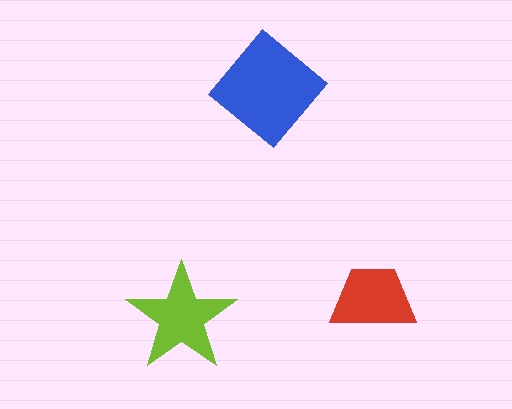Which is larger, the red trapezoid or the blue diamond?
The blue diamond.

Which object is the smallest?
The red trapezoid.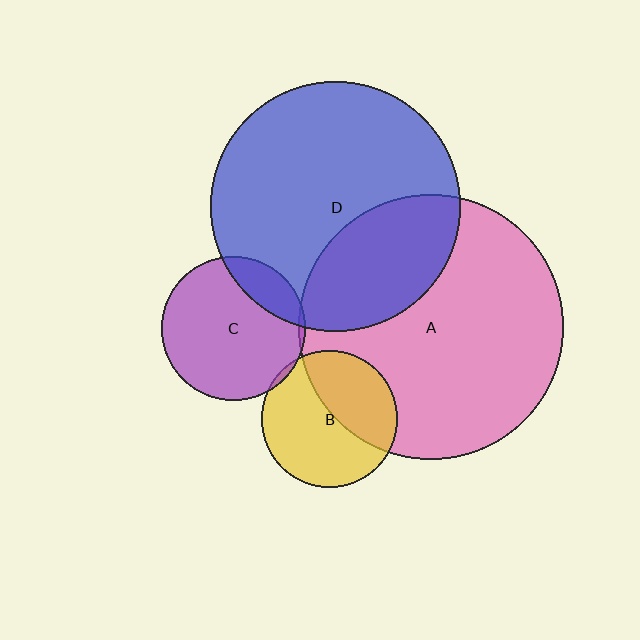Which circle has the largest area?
Circle A (pink).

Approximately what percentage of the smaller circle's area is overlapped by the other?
Approximately 5%.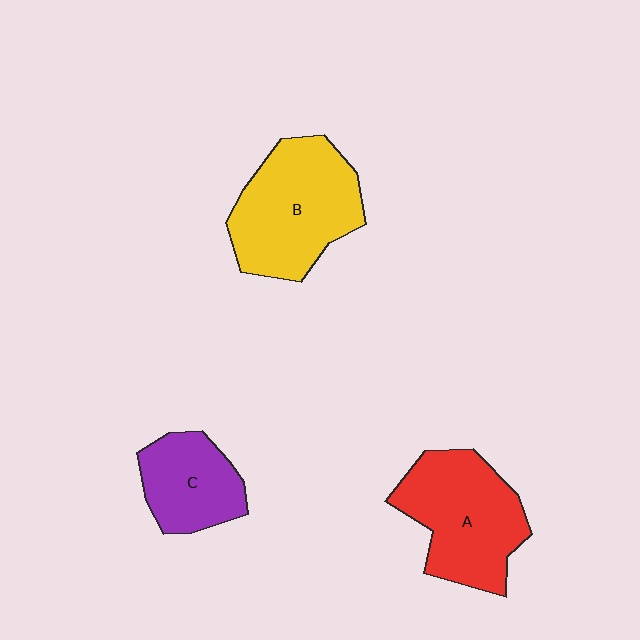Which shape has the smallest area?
Shape C (purple).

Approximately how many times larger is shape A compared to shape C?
Approximately 1.5 times.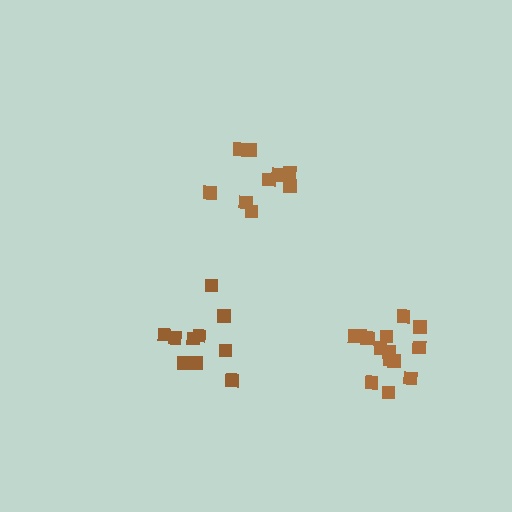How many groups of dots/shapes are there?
There are 3 groups.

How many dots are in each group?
Group 1: 10 dots, Group 2: 10 dots, Group 3: 15 dots (35 total).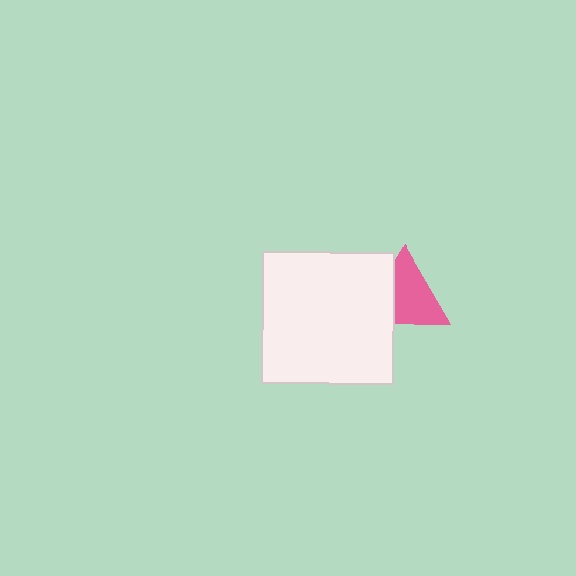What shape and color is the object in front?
The object in front is a white square.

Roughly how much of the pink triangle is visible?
Most of it is visible (roughly 67%).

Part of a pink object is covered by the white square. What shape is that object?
It is a triangle.